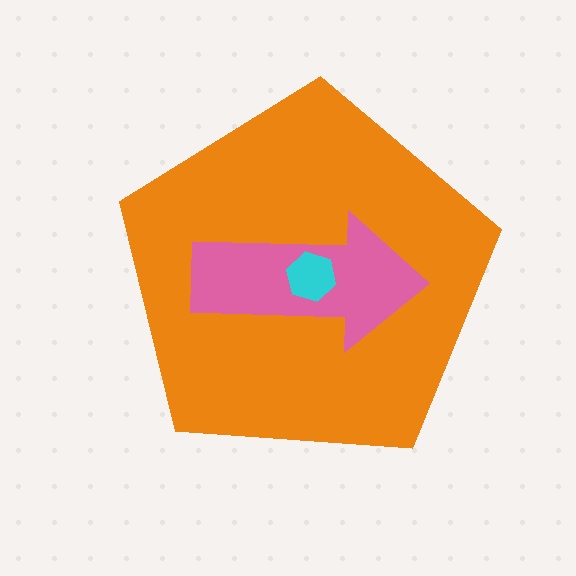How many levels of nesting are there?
3.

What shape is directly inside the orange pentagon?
The pink arrow.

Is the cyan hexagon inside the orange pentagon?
Yes.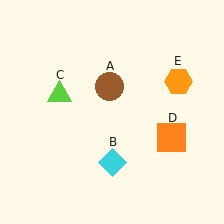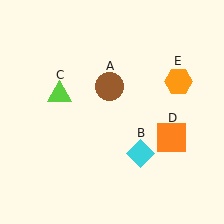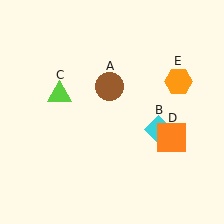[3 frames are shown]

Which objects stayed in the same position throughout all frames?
Brown circle (object A) and lime triangle (object C) and orange square (object D) and orange hexagon (object E) remained stationary.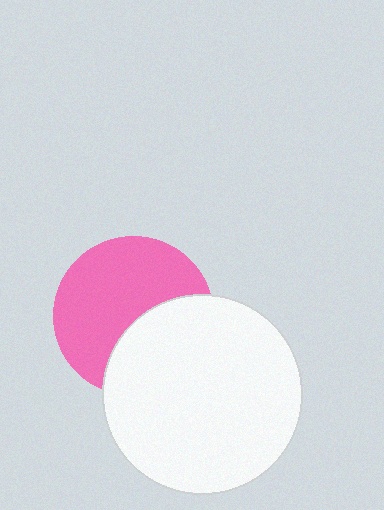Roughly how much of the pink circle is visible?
About half of it is visible (roughly 62%).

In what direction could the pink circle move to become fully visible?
The pink circle could move toward the upper-left. That would shift it out from behind the white circle entirely.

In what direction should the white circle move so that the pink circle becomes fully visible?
The white circle should move toward the lower-right. That is the shortest direction to clear the overlap and leave the pink circle fully visible.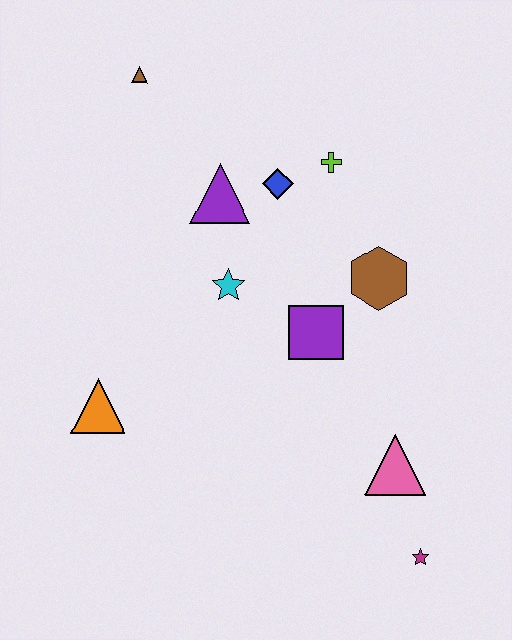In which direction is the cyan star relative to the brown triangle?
The cyan star is below the brown triangle.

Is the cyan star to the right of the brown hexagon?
No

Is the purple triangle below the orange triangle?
No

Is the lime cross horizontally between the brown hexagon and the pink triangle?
No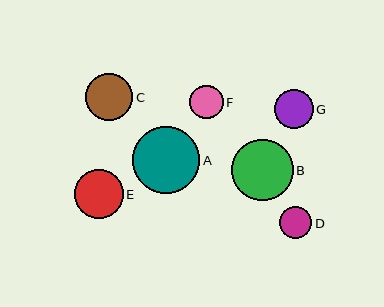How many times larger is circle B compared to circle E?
Circle B is approximately 1.3 times the size of circle E.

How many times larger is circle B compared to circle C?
Circle B is approximately 1.3 times the size of circle C.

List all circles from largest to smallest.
From largest to smallest: A, B, E, C, G, F, D.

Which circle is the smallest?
Circle D is the smallest with a size of approximately 32 pixels.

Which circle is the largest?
Circle A is the largest with a size of approximately 67 pixels.